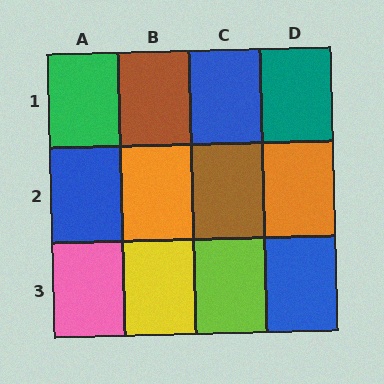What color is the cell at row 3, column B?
Yellow.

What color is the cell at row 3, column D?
Blue.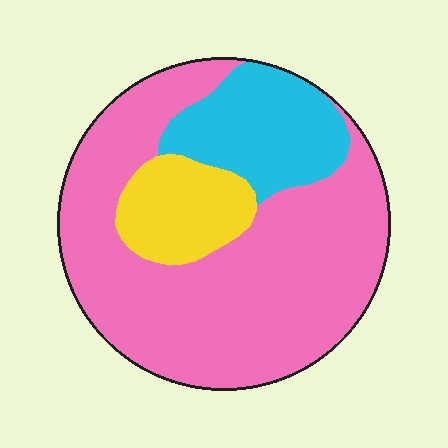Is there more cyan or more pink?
Pink.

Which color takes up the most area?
Pink, at roughly 70%.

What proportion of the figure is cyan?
Cyan covers around 20% of the figure.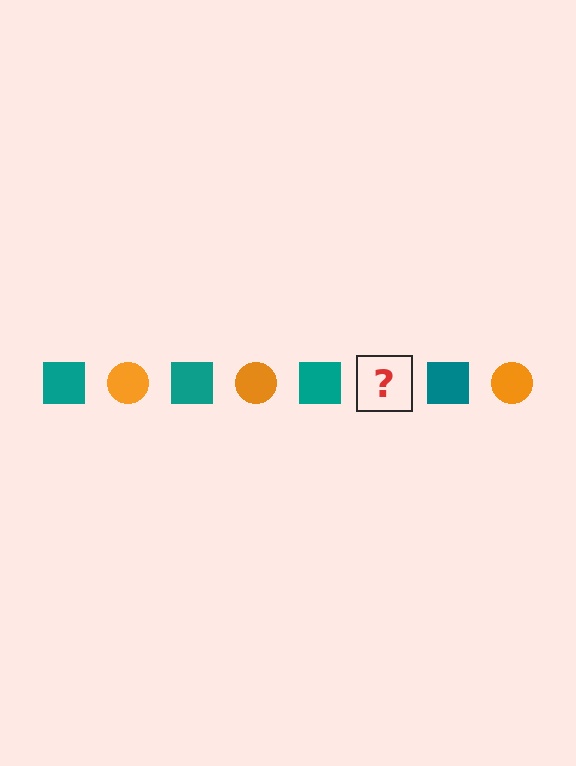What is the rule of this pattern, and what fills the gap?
The rule is that the pattern alternates between teal square and orange circle. The gap should be filled with an orange circle.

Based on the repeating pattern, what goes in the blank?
The blank should be an orange circle.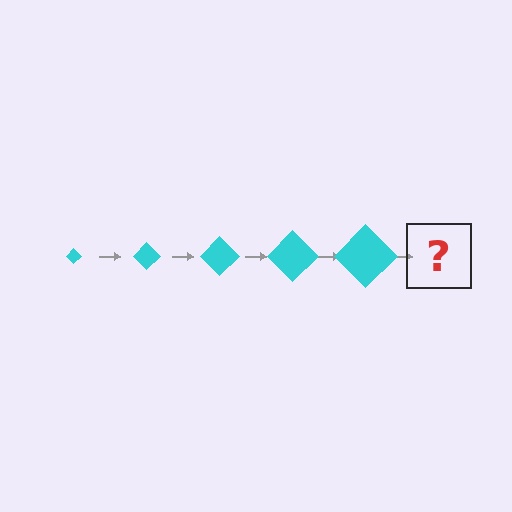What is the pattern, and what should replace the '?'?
The pattern is that the diamond gets progressively larger each step. The '?' should be a cyan diamond, larger than the previous one.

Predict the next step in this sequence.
The next step is a cyan diamond, larger than the previous one.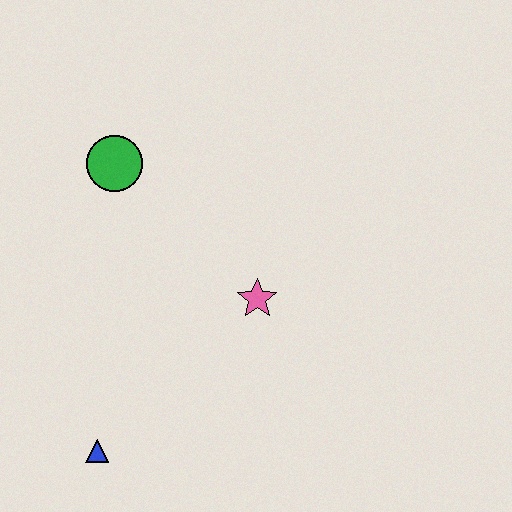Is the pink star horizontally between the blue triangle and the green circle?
No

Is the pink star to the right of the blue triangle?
Yes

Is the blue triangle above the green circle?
No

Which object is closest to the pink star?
The green circle is closest to the pink star.